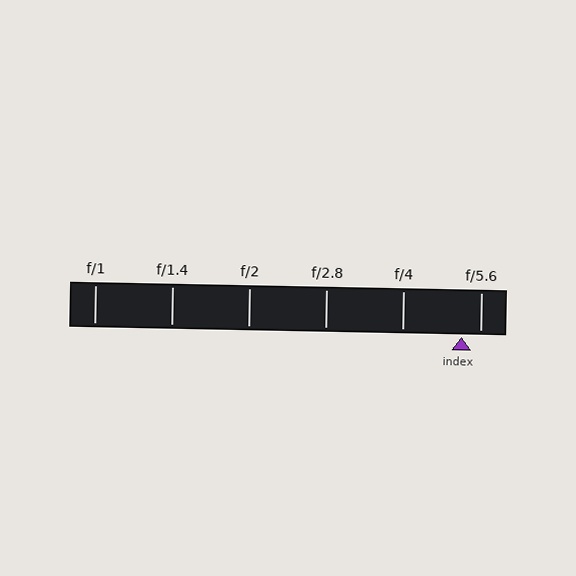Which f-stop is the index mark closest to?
The index mark is closest to f/5.6.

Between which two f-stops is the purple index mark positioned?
The index mark is between f/4 and f/5.6.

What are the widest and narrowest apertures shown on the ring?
The widest aperture shown is f/1 and the narrowest is f/5.6.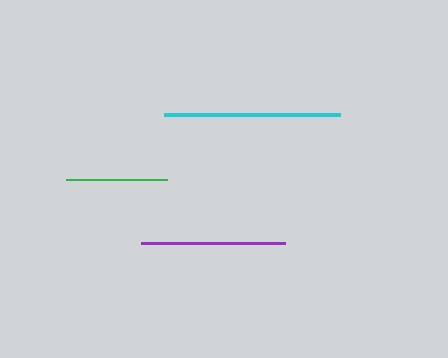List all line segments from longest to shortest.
From longest to shortest: cyan, purple, green.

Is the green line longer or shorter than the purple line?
The purple line is longer than the green line.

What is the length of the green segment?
The green segment is approximately 101 pixels long.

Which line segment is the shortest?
The green line is the shortest at approximately 101 pixels.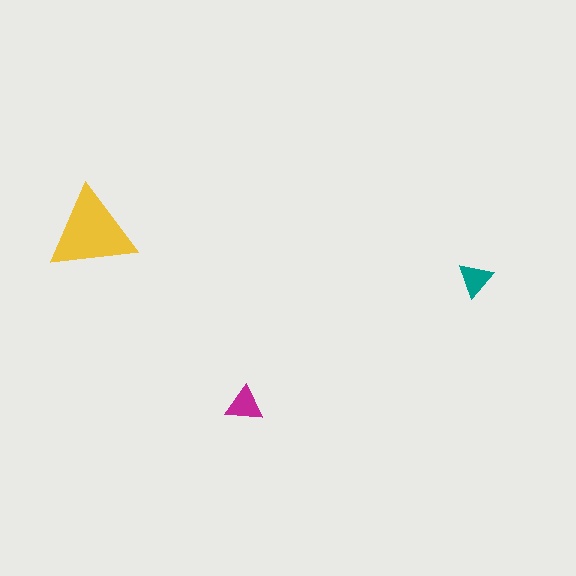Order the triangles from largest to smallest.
the yellow one, the magenta one, the teal one.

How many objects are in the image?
There are 3 objects in the image.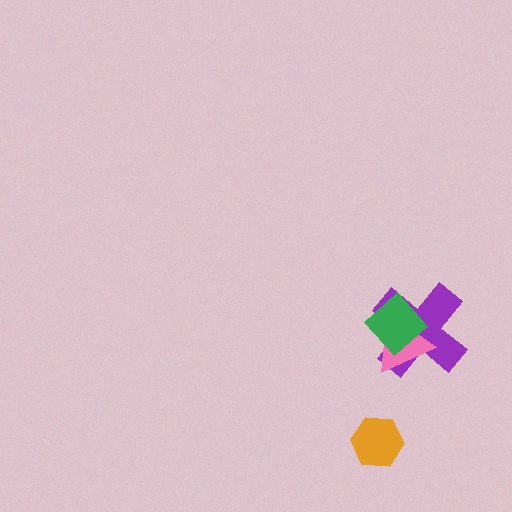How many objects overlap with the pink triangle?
2 objects overlap with the pink triangle.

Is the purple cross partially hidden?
Yes, it is partially covered by another shape.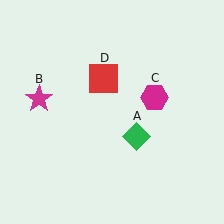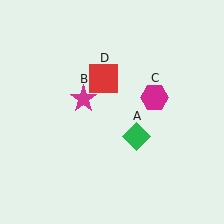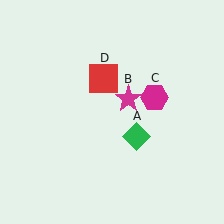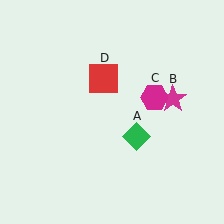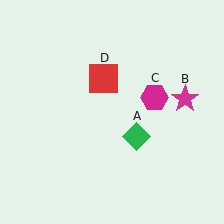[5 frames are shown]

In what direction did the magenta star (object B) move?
The magenta star (object B) moved right.